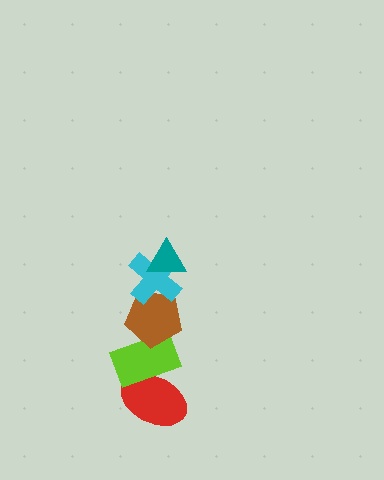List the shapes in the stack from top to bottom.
From top to bottom: the teal triangle, the cyan cross, the brown pentagon, the lime rectangle, the red ellipse.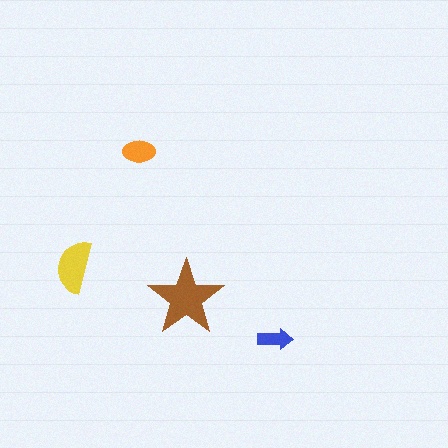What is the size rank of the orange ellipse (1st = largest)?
3rd.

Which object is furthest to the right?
The blue arrow is rightmost.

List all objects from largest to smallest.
The brown star, the yellow semicircle, the orange ellipse, the blue arrow.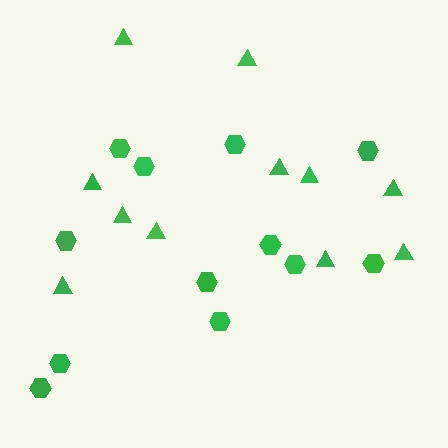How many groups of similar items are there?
There are 2 groups: one group of hexagons (12) and one group of triangles (11).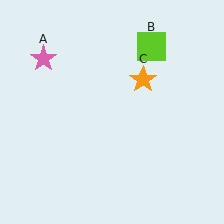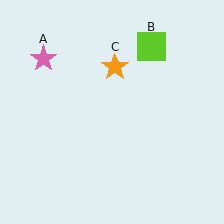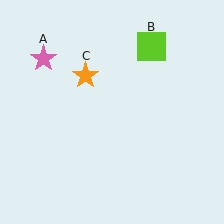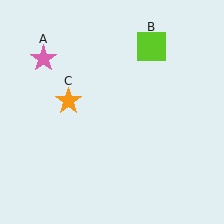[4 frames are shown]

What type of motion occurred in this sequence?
The orange star (object C) rotated counterclockwise around the center of the scene.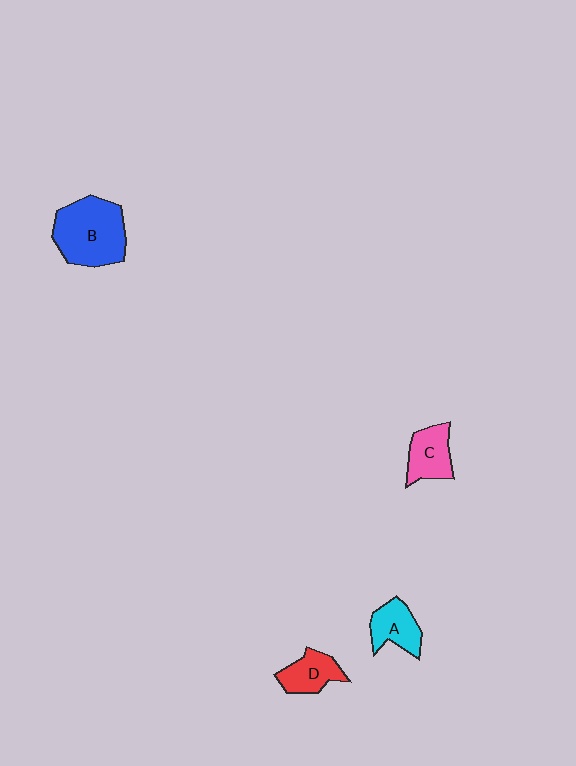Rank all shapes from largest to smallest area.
From largest to smallest: B (blue), C (pink), A (cyan), D (red).